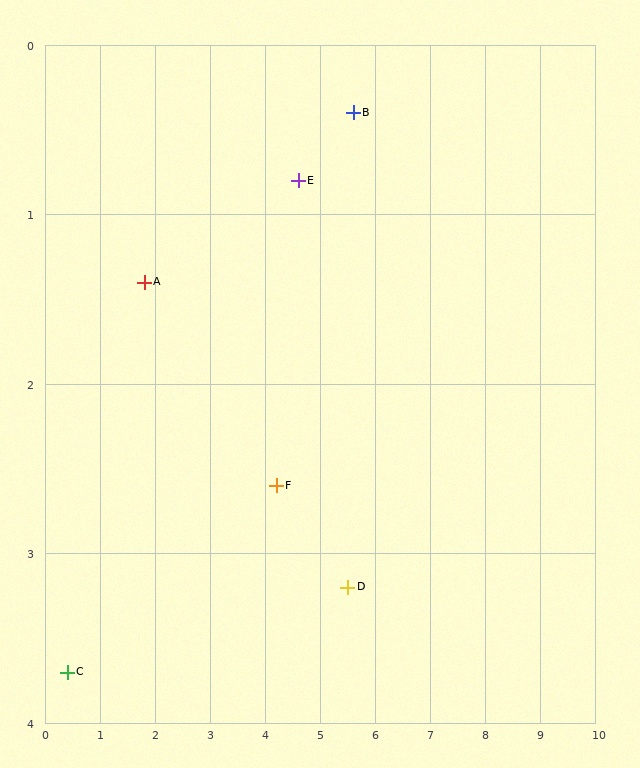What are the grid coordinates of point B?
Point B is at approximately (5.6, 0.4).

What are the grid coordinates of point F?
Point F is at approximately (4.2, 2.6).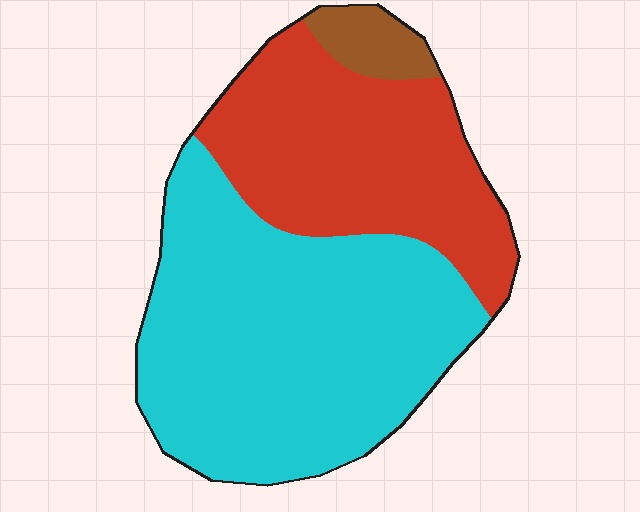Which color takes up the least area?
Brown, at roughly 5%.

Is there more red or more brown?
Red.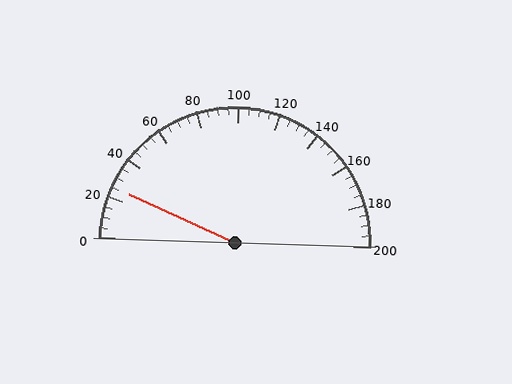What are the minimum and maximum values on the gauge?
The gauge ranges from 0 to 200.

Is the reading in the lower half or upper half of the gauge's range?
The reading is in the lower half of the range (0 to 200).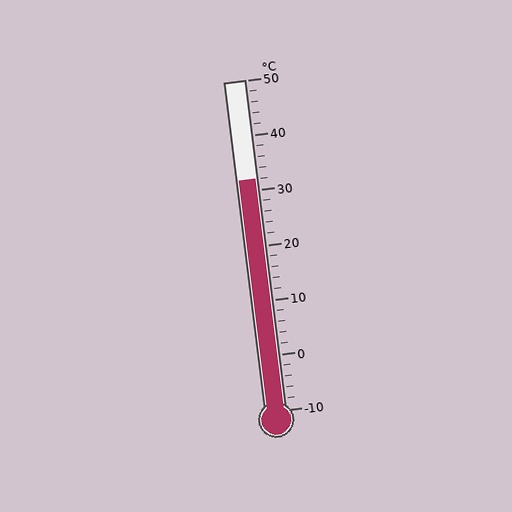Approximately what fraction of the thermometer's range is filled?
The thermometer is filled to approximately 70% of its range.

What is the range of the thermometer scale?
The thermometer scale ranges from -10°C to 50°C.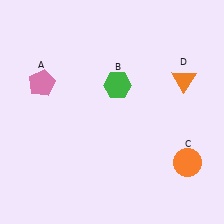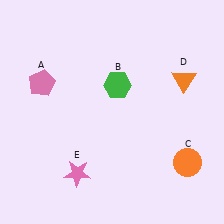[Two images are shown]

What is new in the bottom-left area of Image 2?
A pink star (E) was added in the bottom-left area of Image 2.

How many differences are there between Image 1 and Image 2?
There is 1 difference between the two images.